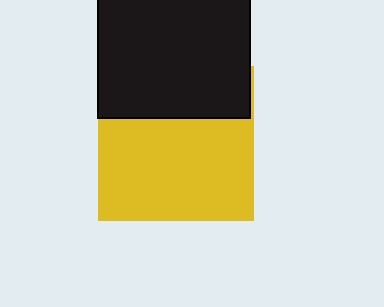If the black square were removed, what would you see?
You would see the complete yellow square.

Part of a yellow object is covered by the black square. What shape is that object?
It is a square.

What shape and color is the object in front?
The object in front is a black square.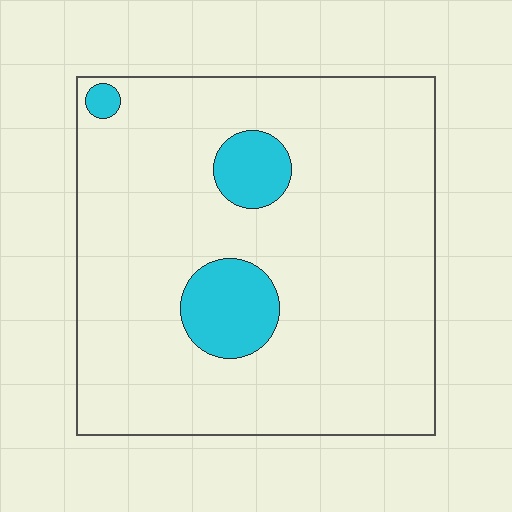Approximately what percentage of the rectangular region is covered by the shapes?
Approximately 10%.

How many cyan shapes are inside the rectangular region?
3.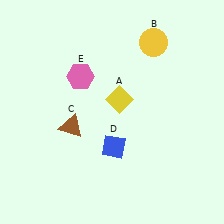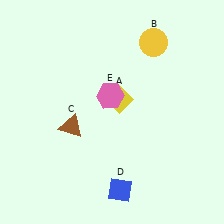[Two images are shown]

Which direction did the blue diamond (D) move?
The blue diamond (D) moved down.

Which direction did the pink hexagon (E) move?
The pink hexagon (E) moved right.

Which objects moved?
The objects that moved are: the blue diamond (D), the pink hexagon (E).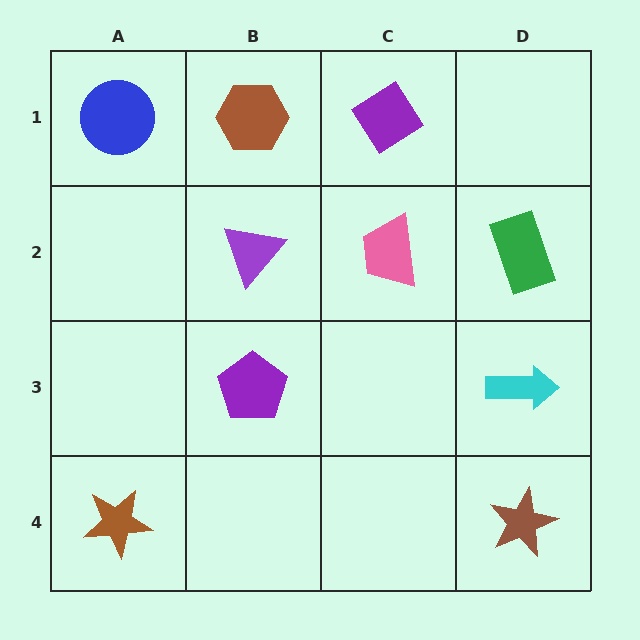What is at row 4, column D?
A brown star.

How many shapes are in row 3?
2 shapes.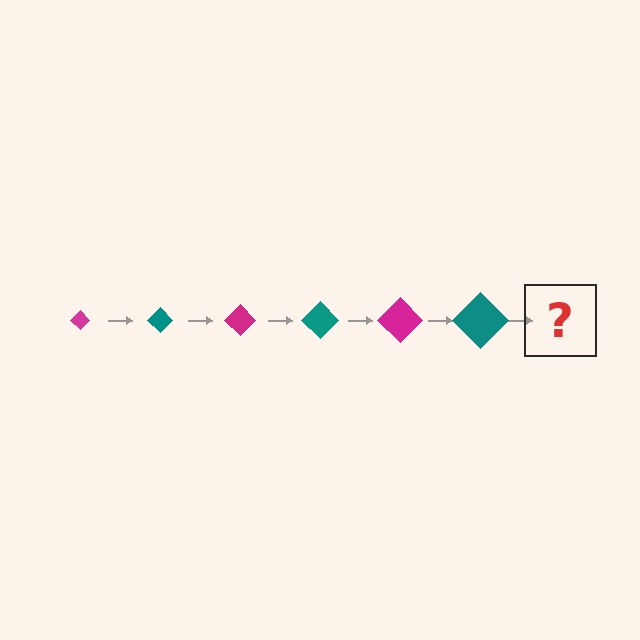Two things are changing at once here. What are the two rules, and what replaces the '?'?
The two rules are that the diamond grows larger each step and the color cycles through magenta and teal. The '?' should be a magenta diamond, larger than the previous one.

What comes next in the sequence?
The next element should be a magenta diamond, larger than the previous one.